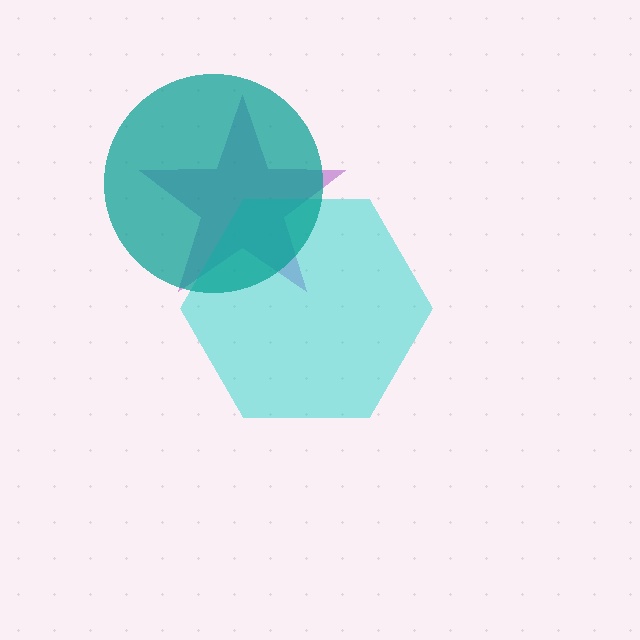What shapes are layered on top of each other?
The layered shapes are: a purple star, a cyan hexagon, a teal circle.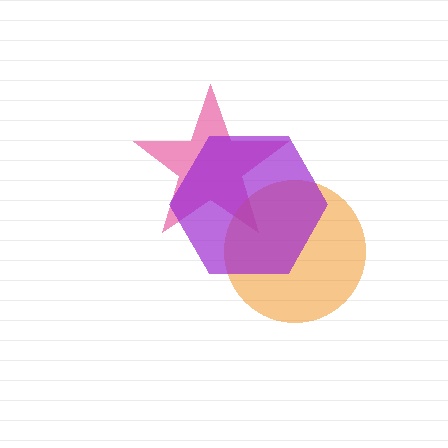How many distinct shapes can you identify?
There are 3 distinct shapes: a pink star, an orange circle, a purple hexagon.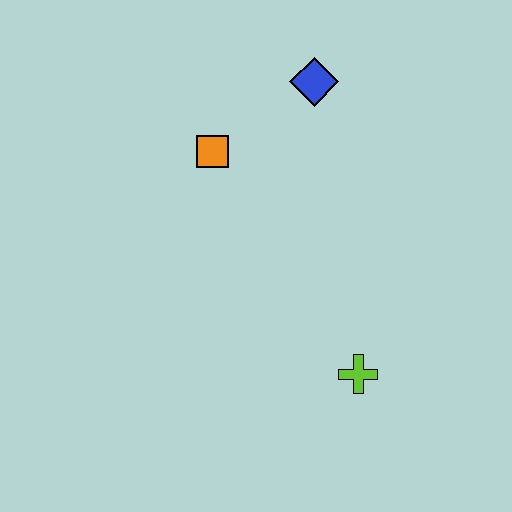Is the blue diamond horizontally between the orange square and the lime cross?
Yes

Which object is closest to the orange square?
The blue diamond is closest to the orange square.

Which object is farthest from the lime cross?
The blue diamond is farthest from the lime cross.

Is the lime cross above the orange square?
No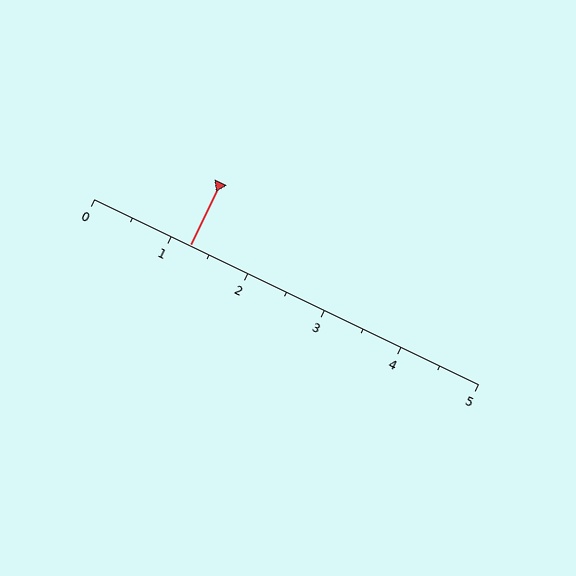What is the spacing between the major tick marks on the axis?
The major ticks are spaced 1 apart.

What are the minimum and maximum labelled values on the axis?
The axis runs from 0 to 5.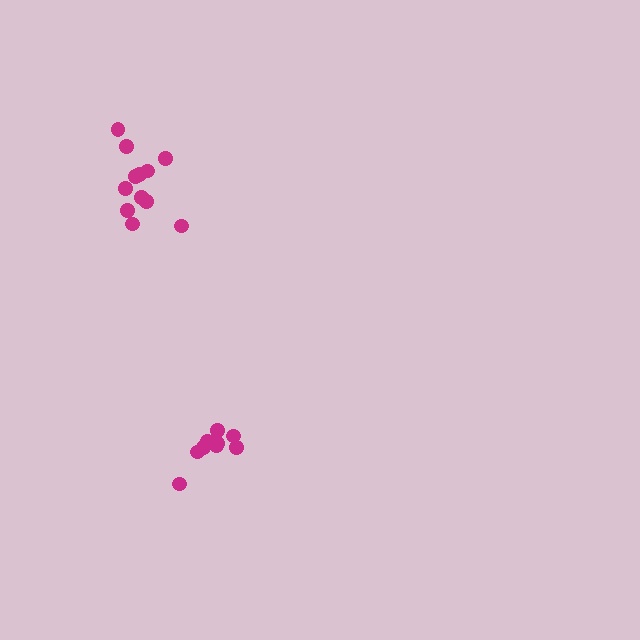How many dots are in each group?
Group 1: 9 dots, Group 2: 12 dots (21 total).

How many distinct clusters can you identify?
There are 2 distinct clusters.